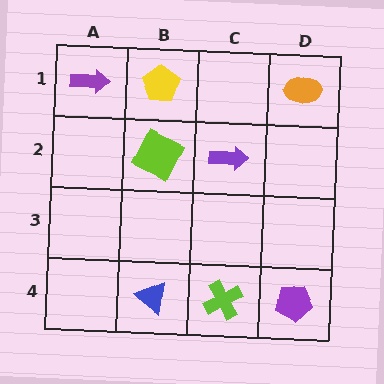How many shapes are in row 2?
2 shapes.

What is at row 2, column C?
A purple arrow.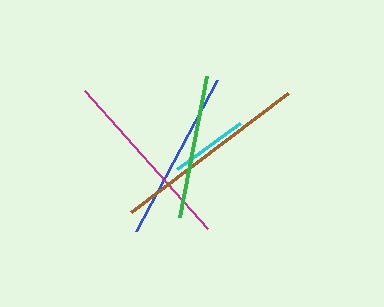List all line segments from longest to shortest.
From longest to shortest: brown, magenta, blue, green, cyan.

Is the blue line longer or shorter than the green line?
The blue line is longer than the green line.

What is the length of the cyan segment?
The cyan segment is approximately 78 pixels long.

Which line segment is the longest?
The brown line is the longest at approximately 196 pixels.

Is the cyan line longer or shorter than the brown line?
The brown line is longer than the cyan line.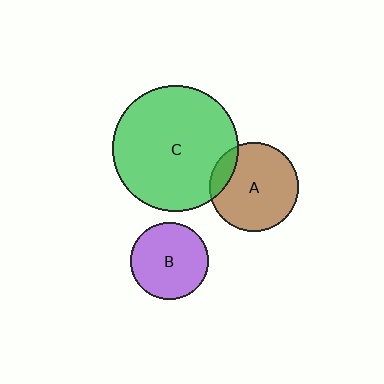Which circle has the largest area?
Circle C (green).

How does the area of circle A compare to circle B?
Approximately 1.3 times.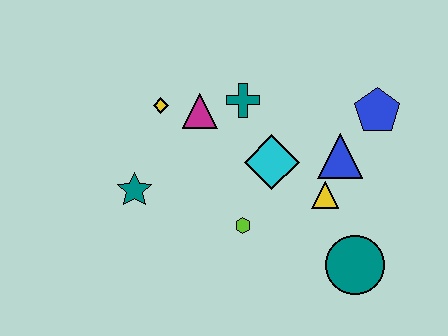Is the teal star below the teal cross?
Yes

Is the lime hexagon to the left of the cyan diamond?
Yes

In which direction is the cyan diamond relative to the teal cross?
The cyan diamond is below the teal cross.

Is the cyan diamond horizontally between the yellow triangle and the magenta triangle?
Yes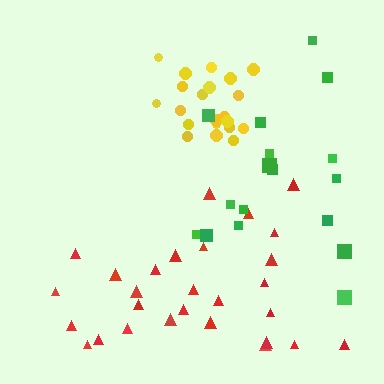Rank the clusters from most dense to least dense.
yellow, green, red.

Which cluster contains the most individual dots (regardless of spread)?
Red (28).